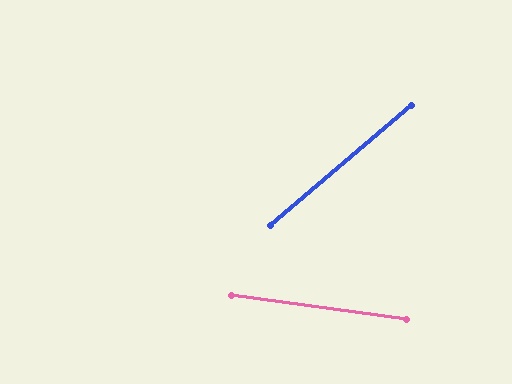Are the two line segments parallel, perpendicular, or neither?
Neither parallel nor perpendicular — they differ by about 48°.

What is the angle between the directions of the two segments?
Approximately 48 degrees.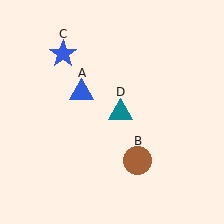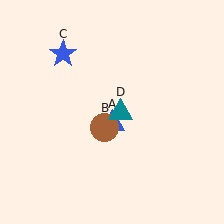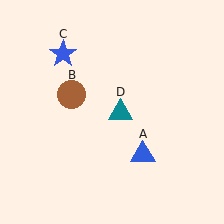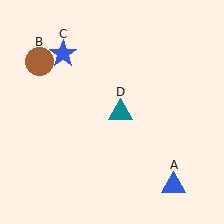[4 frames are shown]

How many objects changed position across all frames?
2 objects changed position: blue triangle (object A), brown circle (object B).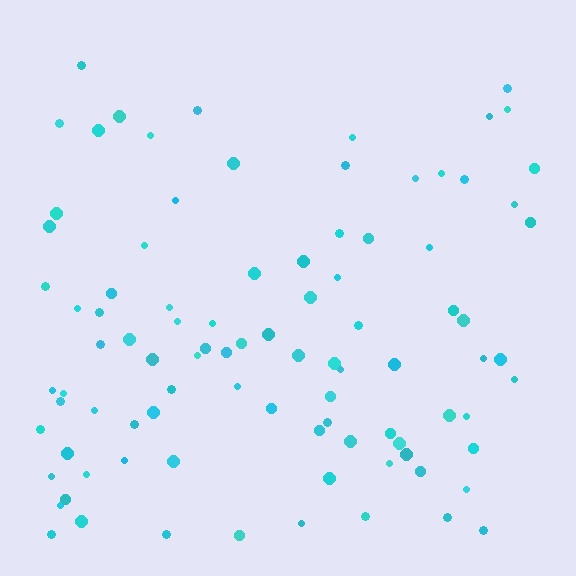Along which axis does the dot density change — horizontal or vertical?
Vertical.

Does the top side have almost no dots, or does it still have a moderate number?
Still a moderate number, just noticeably fewer than the bottom.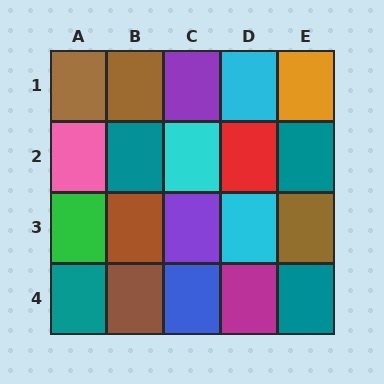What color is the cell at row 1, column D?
Cyan.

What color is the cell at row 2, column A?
Pink.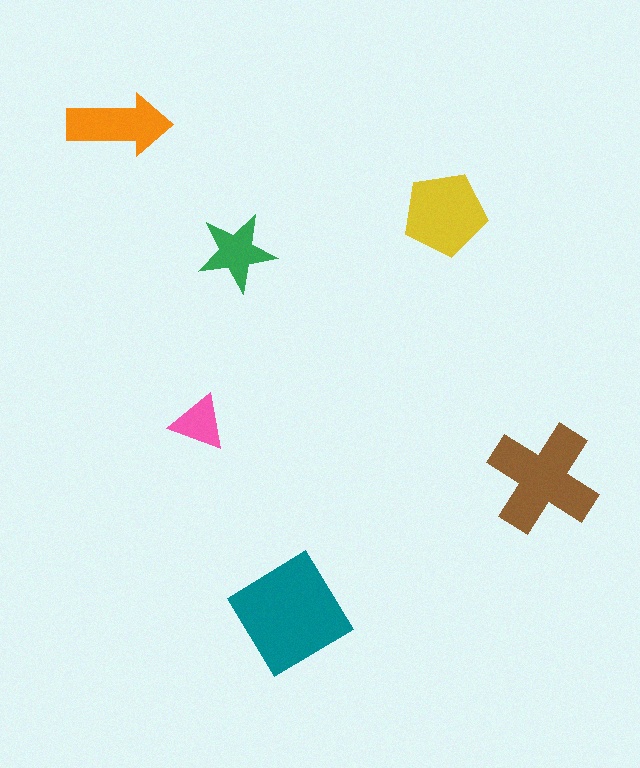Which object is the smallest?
The pink triangle.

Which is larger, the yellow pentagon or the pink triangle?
The yellow pentagon.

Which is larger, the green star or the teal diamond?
The teal diamond.